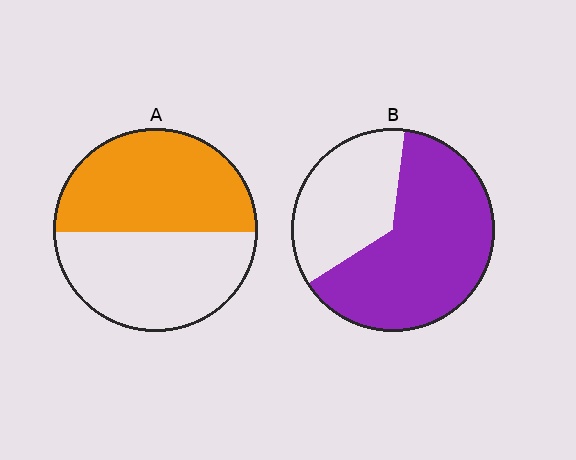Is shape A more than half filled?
Roughly half.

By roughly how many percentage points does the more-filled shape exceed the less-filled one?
By roughly 15 percentage points (B over A).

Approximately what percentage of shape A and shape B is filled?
A is approximately 50% and B is approximately 65%.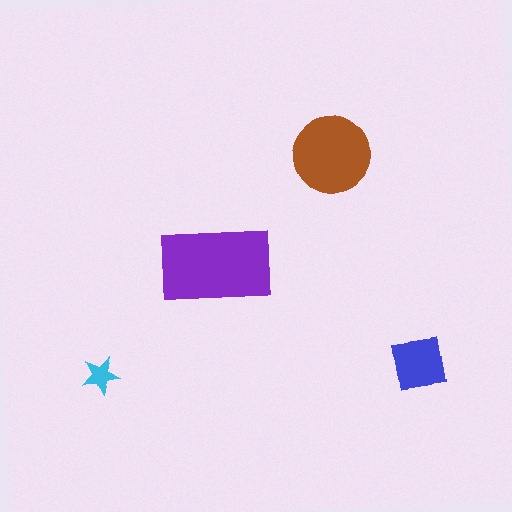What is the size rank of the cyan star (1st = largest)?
4th.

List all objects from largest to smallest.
The purple rectangle, the brown circle, the blue square, the cyan star.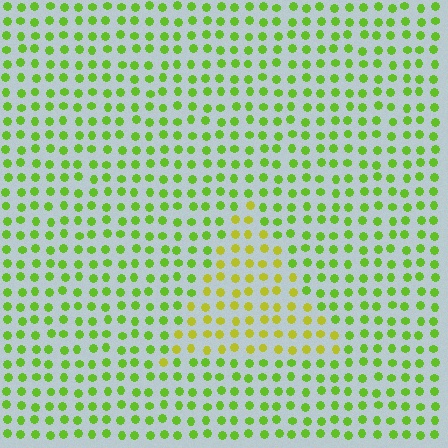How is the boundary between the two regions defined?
The boundary is defined purely by a slight shift in hue (about 33 degrees). Spacing, size, and orientation are identical on both sides.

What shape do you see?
I see a triangle.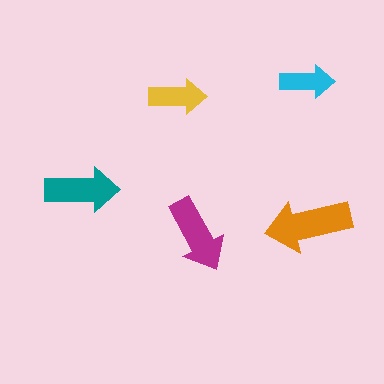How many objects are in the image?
There are 5 objects in the image.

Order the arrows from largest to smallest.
the orange one, the magenta one, the teal one, the yellow one, the cyan one.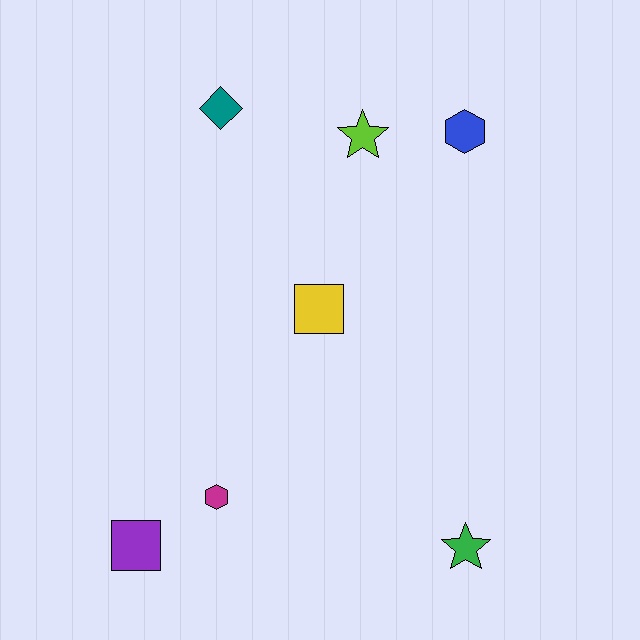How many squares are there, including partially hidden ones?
There are 2 squares.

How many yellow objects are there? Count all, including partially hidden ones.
There is 1 yellow object.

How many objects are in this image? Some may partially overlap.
There are 7 objects.